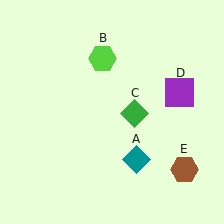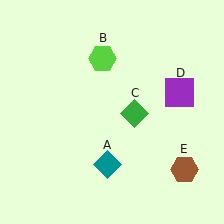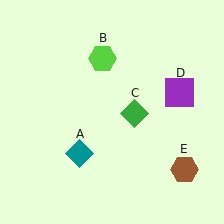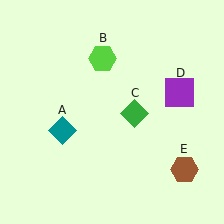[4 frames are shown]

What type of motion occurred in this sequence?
The teal diamond (object A) rotated clockwise around the center of the scene.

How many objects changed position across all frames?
1 object changed position: teal diamond (object A).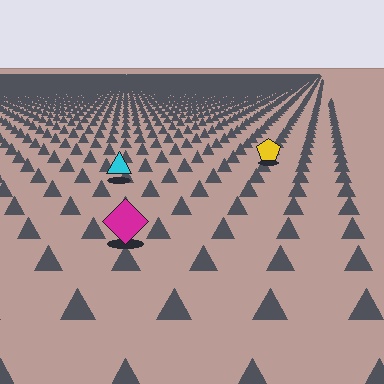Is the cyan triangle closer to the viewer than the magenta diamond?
No. The magenta diamond is closer — you can tell from the texture gradient: the ground texture is coarser near it.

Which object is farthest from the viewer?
The yellow pentagon is farthest from the viewer. It appears smaller and the ground texture around it is denser.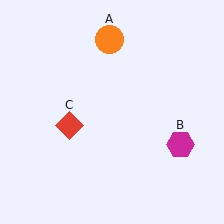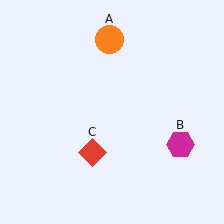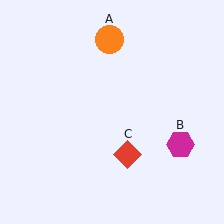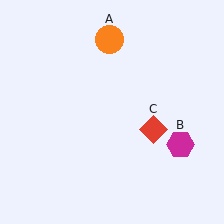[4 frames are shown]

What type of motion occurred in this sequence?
The red diamond (object C) rotated counterclockwise around the center of the scene.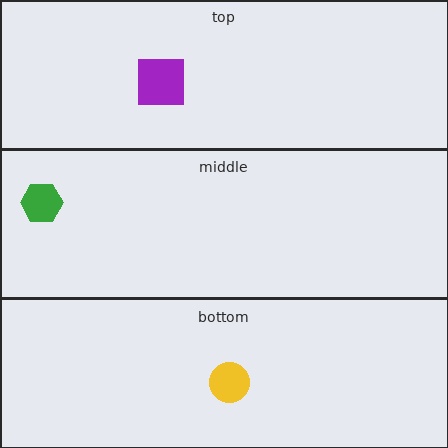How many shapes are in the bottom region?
1.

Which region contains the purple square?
The top region.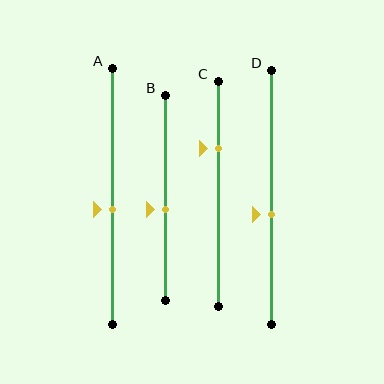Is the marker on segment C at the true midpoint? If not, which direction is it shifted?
No, the marker on segment C is shifted upward by about 20% of the segment length.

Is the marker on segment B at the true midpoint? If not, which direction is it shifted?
No, the marker on segment B is shifted downward by about 6% of the segment length.